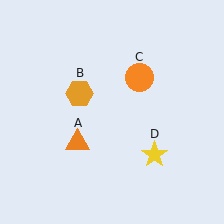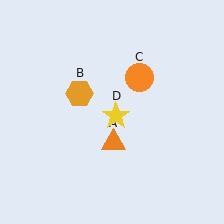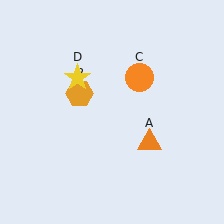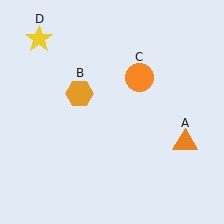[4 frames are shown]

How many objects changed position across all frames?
2 objects changed position: orange triangle (object A), yellow star (object D).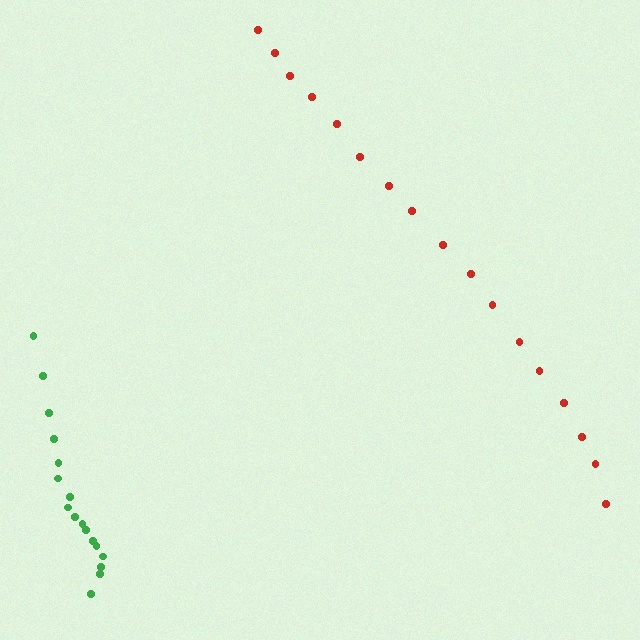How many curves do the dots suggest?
There are 2 distinct paths.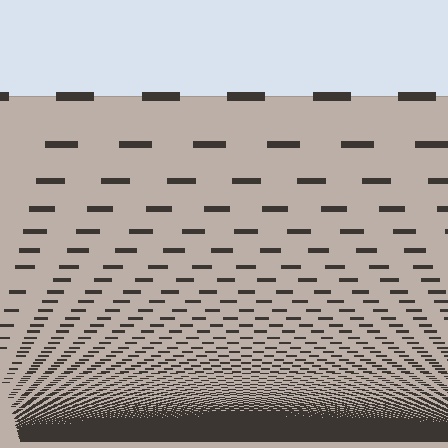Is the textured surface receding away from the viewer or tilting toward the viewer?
The surface appears to tilt toward the viewer. Texture elements get larger and sparser toward the top.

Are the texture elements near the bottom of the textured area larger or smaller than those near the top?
Smaller. The gradient is inverted — elements near the bottom are smaller and denser.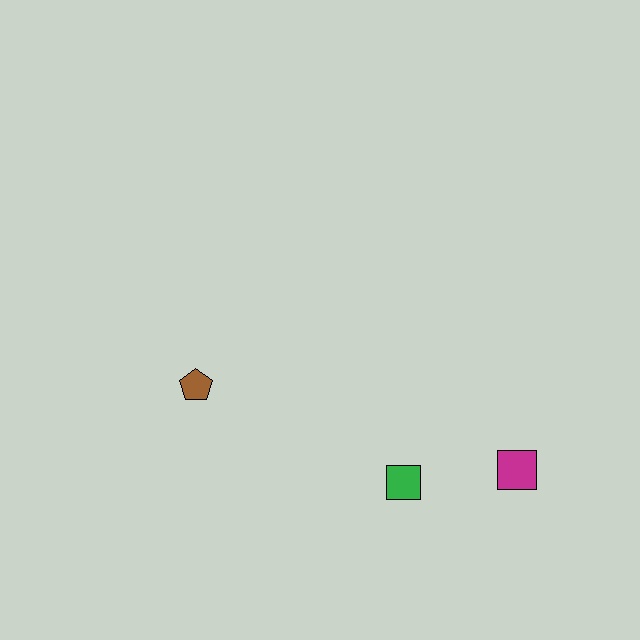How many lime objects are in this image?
There are no lime objects.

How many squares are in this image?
There are 2 squares.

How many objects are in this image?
There are 3 objects.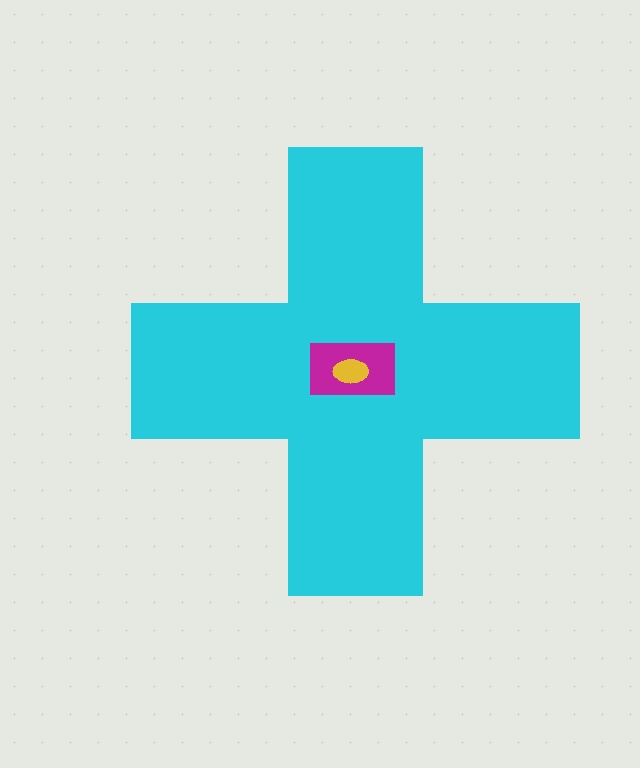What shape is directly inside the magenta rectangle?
The yellow ellipse.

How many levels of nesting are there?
3.